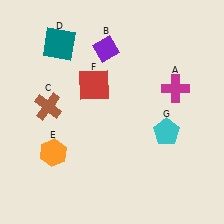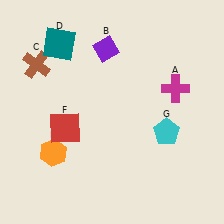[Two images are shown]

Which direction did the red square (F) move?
The red square (F) moved down.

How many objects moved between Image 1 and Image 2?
2 objects moved between the two images.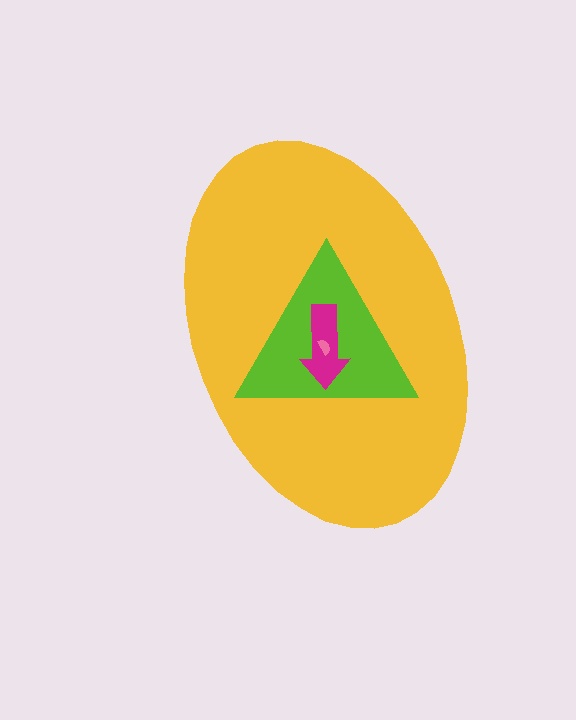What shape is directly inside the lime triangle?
The magenta arrow.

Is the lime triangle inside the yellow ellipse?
Yes.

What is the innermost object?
The pink semicircle.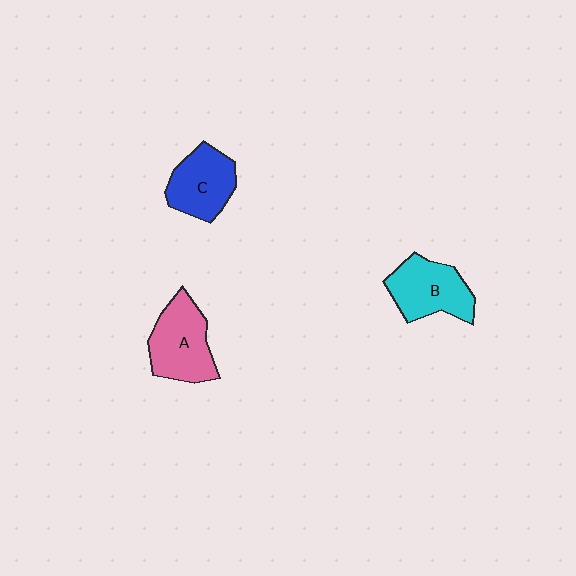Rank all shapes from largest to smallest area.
From largest to smallest: A (pink), B (cyan), C (blue).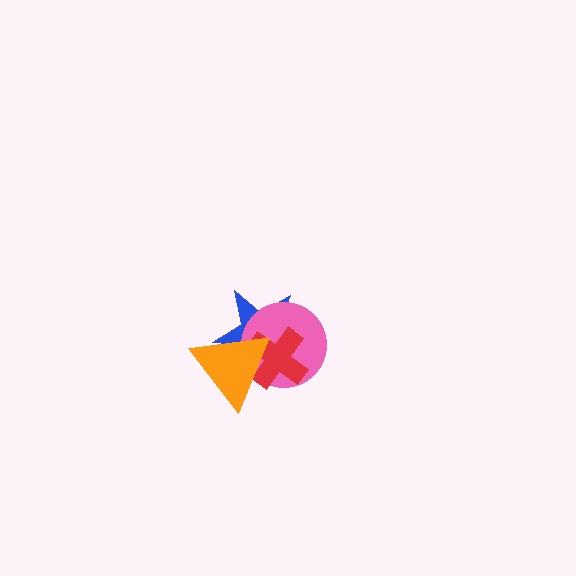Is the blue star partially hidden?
Yes, it is partially covered by another shape.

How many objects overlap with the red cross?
3 objects overlap with the red cross.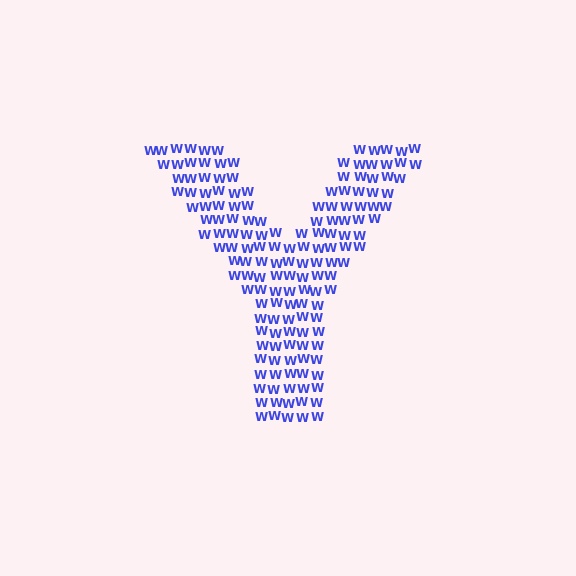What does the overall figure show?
The overall figure shows the letter Y.